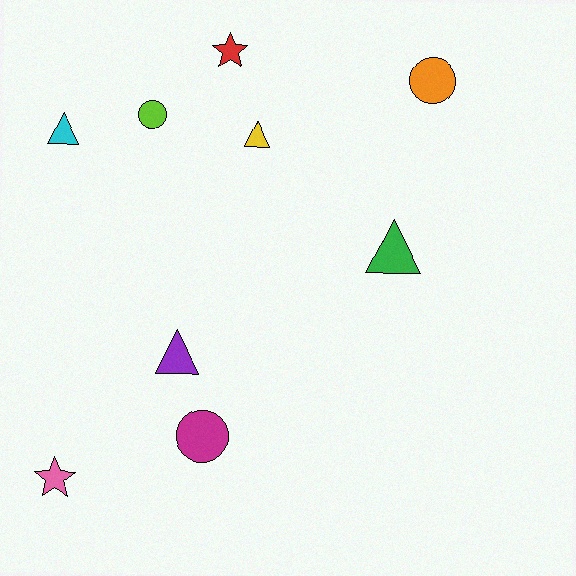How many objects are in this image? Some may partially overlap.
There are 9 objects.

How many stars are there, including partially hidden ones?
There are 2 stars.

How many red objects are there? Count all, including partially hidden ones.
There is 1 red object.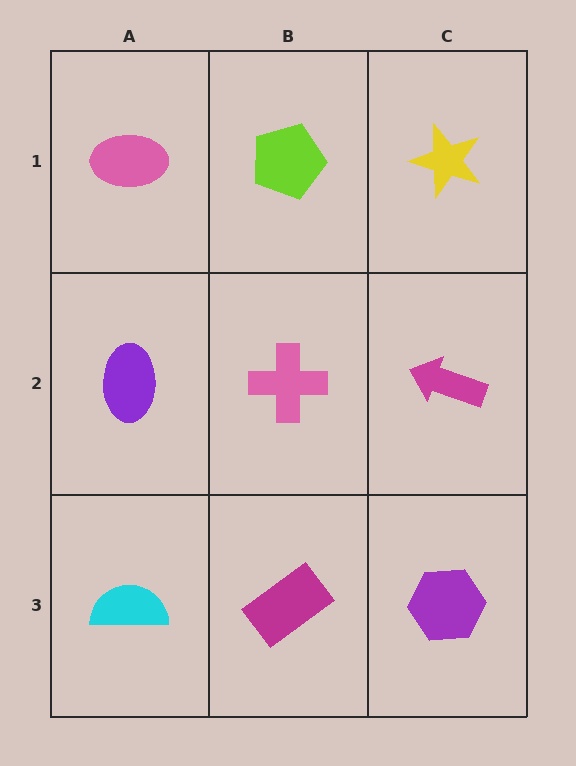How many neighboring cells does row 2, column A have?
3.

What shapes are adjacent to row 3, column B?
A pink cross (row 2, column B), a cyan semicircle (row 3, column A), a purple hexagon (row 3, column C).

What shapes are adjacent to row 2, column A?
A pink ellipse (row 1, column A), a cyan semicircle (row 3, column A), a pink cross (row 2, column B).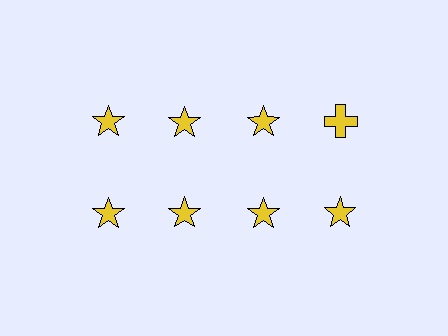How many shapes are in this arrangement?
There are 8 shapes arranged in a grid pattern.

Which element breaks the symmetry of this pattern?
The yellow cross in the top row, second from right column breaks the symmetry. All other shapes are yellow stars.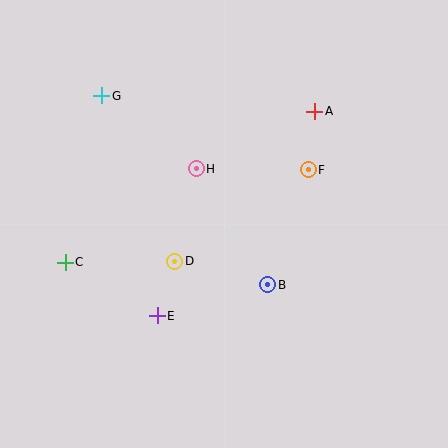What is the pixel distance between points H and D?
The distance between H and D is 95 pixels.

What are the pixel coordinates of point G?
Point G is at (102, 96).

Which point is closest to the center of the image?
Point H at (196, 169) is closest to the center.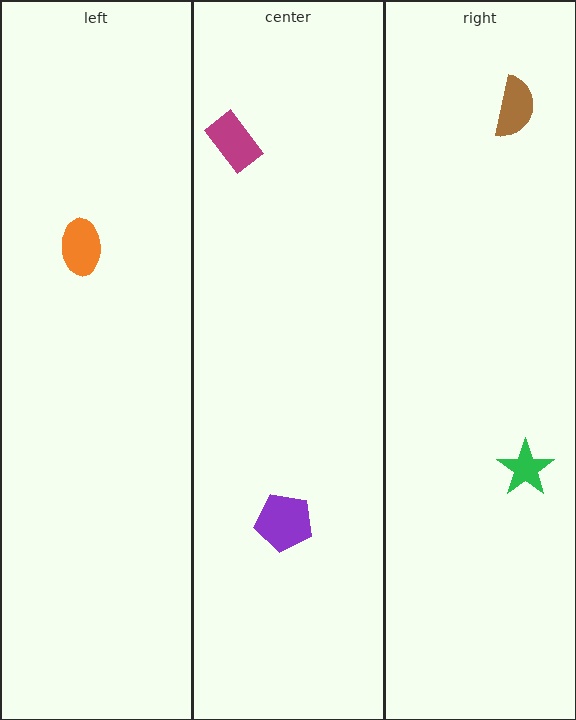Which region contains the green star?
The right region.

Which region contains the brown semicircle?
The right region.